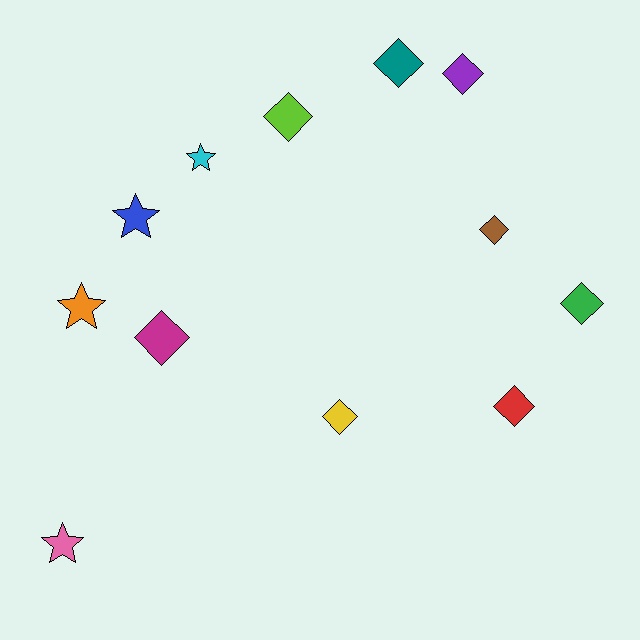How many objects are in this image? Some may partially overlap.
There are 12 objects.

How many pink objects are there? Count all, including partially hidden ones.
There is 1 pink object.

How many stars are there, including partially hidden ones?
There are 4 stars.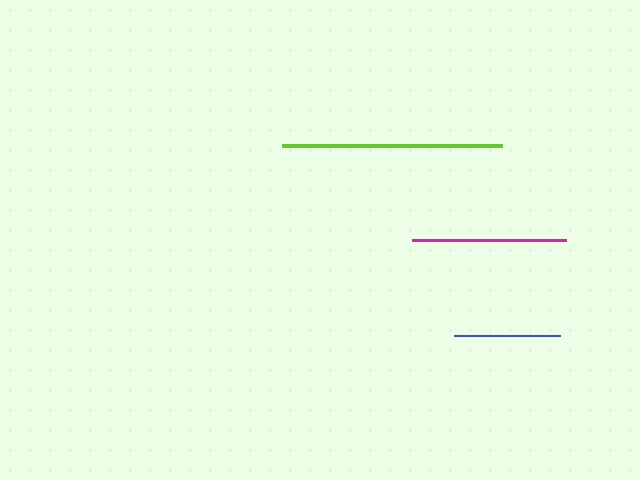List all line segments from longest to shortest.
From longest to shortest: lime, magenta, blue.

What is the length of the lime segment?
The lime segment is approximately 220 pixels long.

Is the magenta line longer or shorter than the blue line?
The magenta line is longer than the blue line.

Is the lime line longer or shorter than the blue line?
The lime line is longer than the blue line.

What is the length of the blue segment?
The blue segment is approximately 106 pixels long.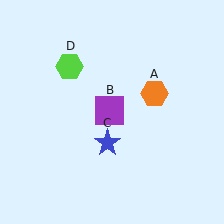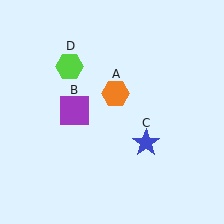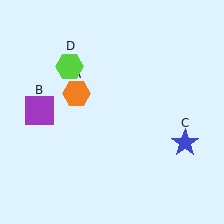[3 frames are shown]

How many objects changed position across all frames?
3 objects changed position: orange hexagon (object A), purple square (object B), blue star (object C).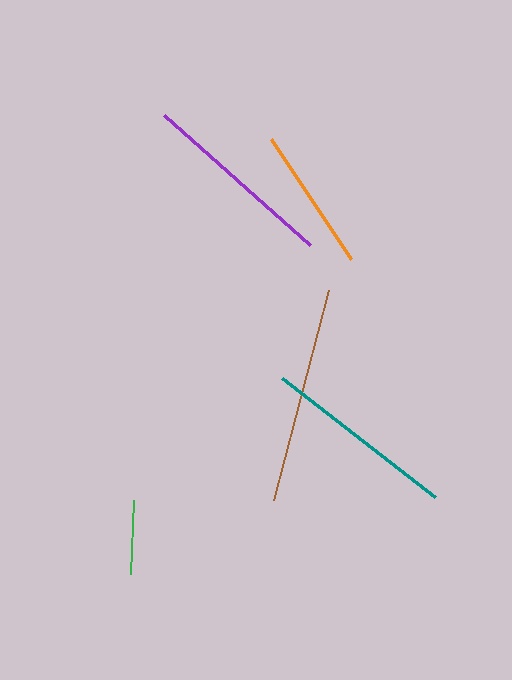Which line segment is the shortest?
The green line is the shortest at approximately 75 pixels.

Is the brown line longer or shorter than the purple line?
The brown line is longer than the purple line.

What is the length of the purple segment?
The purple segment is approximately 195 pixels long.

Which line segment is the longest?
The brown line is the longest at approximately 217 pixels.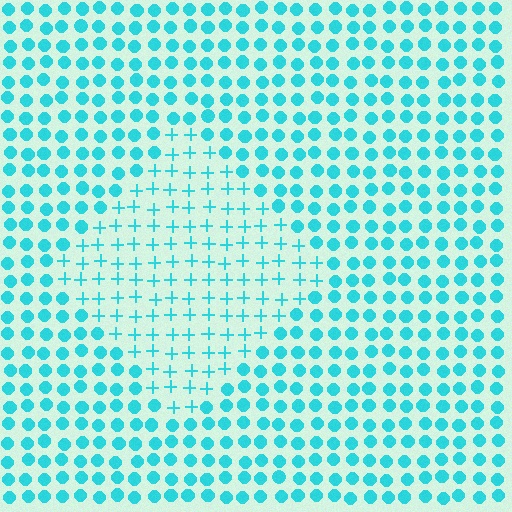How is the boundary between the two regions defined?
The boundary is defined by a change in element shape: plus signs inside vs. circles outside. All elements share the same color and spacing.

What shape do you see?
I see a diamond.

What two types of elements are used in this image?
The image uses plus signs inside the diamond region and circles outside it.